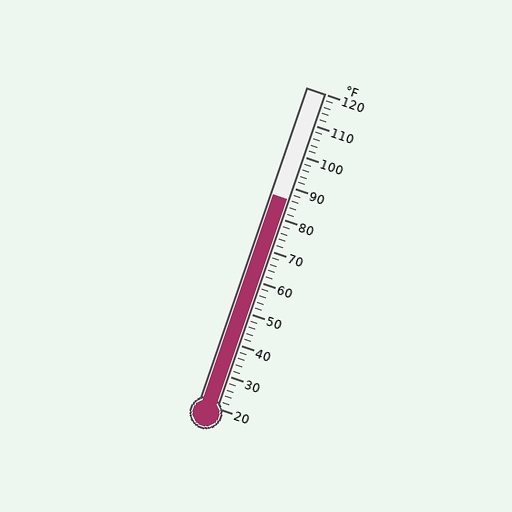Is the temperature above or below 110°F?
The temperature is below 110°F.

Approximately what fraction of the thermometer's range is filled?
The thermometer is filled to approximately 65% of its range.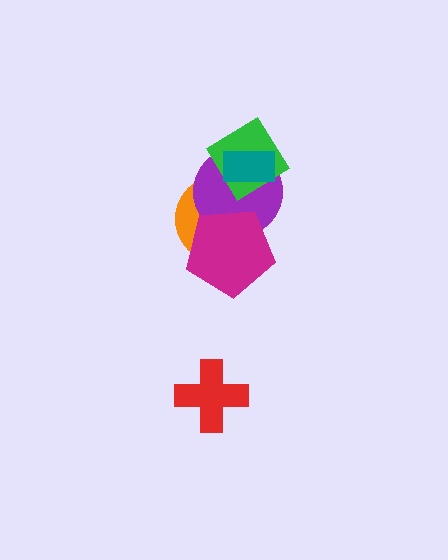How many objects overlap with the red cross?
0 objects overlap with the red cross.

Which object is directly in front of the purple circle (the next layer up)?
The magenta pentagon is directly in front of the purple circle.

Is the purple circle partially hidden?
Yes, it is partially covered by another shape.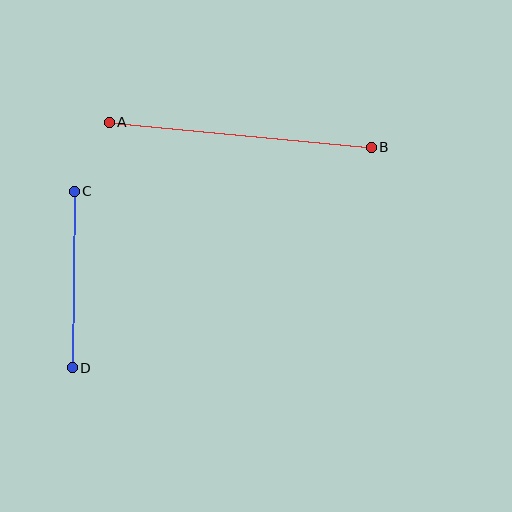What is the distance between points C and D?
The distance is approximately 177 pixels.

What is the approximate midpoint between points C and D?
The midpoint is at approximately (73, 279) pixels.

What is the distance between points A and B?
The distance is approximately 263 pixels.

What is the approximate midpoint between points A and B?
The midpoint is at approximately (240, 135) pixels.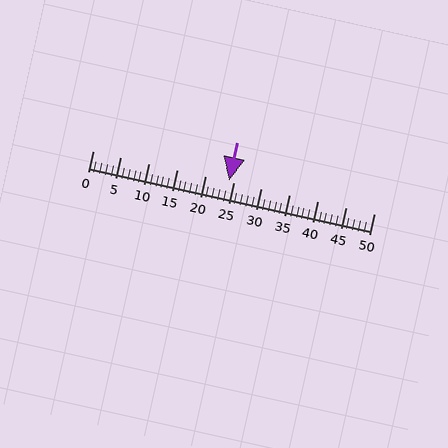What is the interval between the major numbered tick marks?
The major tick marks are spaced 5 units apart.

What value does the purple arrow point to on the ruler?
The purple arrow points to approximately 24.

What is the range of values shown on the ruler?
The ruler shows values from 0 to 50.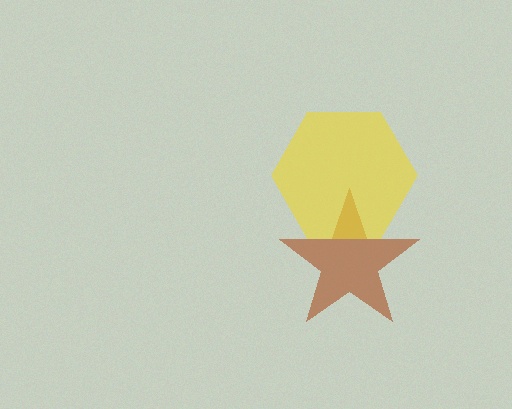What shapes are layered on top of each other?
The layered shapes are: a brown star, a yellow hexagon.